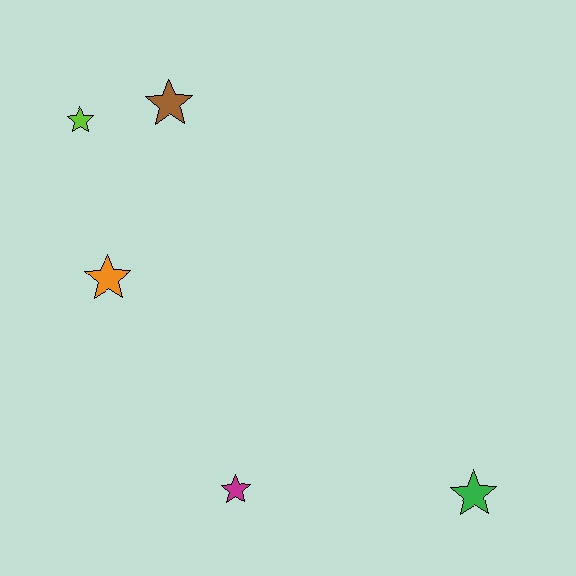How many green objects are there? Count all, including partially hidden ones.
There is 1 green object.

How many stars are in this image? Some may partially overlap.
There are 5 stars.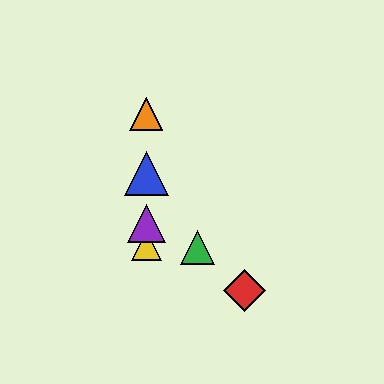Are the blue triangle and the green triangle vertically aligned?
No, the blue triangle is at x≈146 and the green triangle is at x≈197.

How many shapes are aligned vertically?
4 shapes (the blue triangle, the yellow triangle, the purple triangle, the orange triangle) are aligned vertically.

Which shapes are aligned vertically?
The blue triangle, the yellow triangle, the purple triangle, the orange triangle are aligned vertically.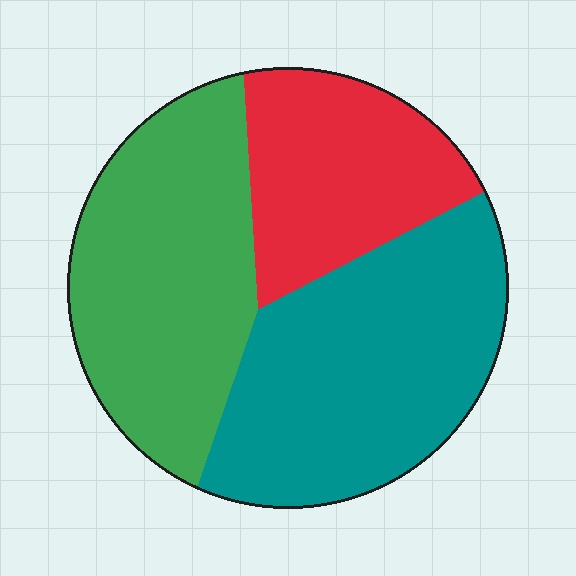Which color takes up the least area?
Red, at roughly 25%.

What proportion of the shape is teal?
Teal covers about 40% of the shape.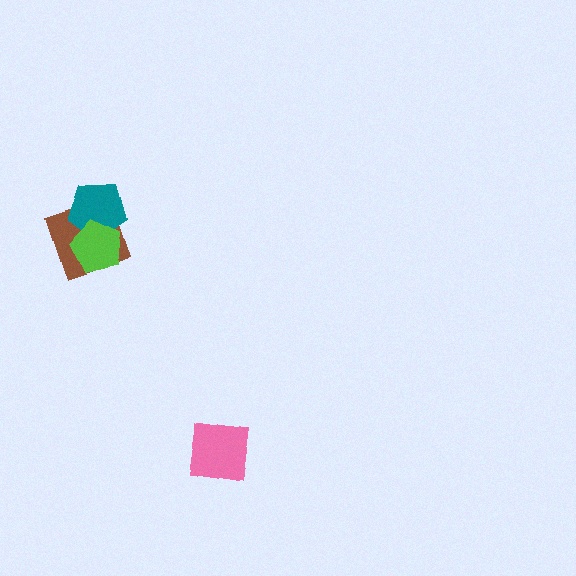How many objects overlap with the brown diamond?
2 objects overlap with the brown diamond.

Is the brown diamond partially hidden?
Yes, it is partially covered by another shape.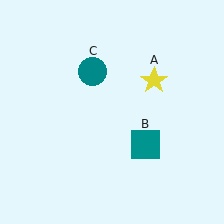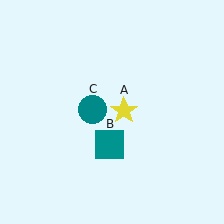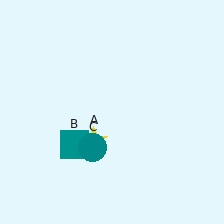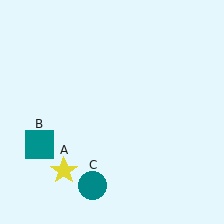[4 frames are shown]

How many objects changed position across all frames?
3 objects changed position: yellow star (object A), teal square (object B), teal circle (object C).